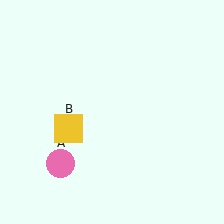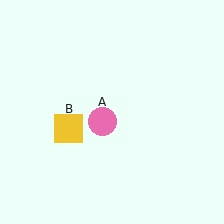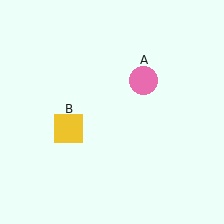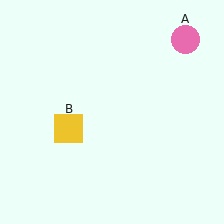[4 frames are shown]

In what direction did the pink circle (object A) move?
The pink circle (object A) moved up and to the right.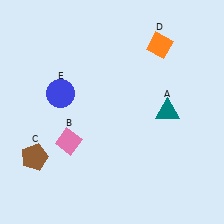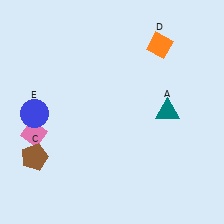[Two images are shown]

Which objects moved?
The objects that moved are: the pink diamond (B), the blue circle (E).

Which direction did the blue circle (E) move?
The blue circle (E) moved left.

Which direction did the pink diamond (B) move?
The pink diamond (B) moved left.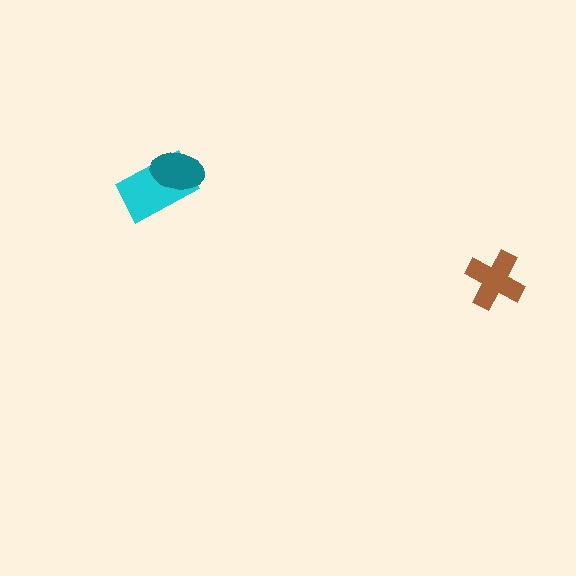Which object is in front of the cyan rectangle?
The teal ellipse is in front of the cyan rectangle.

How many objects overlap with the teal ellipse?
1 object overlaps with the teal ellipse.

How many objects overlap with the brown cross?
0 objects overlap with the brown cross.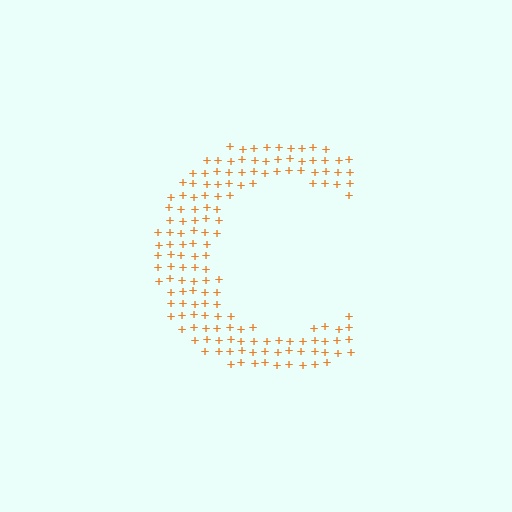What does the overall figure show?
The overall figure shows the letter C.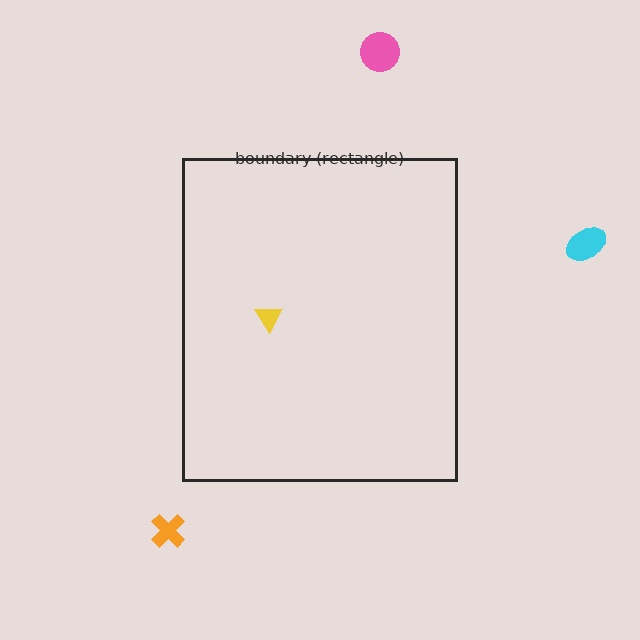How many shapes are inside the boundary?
1 inside, 3 outside.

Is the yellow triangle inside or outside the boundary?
Inside.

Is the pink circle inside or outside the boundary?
Outside.